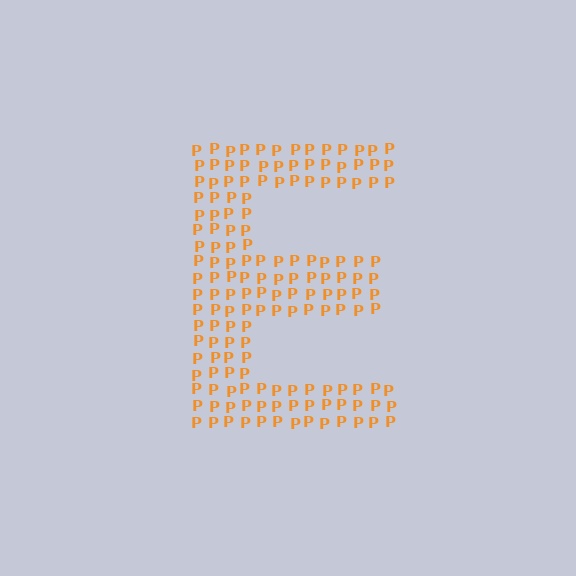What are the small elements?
The small elements are letter P's.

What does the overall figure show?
The overall figure shows the letter E.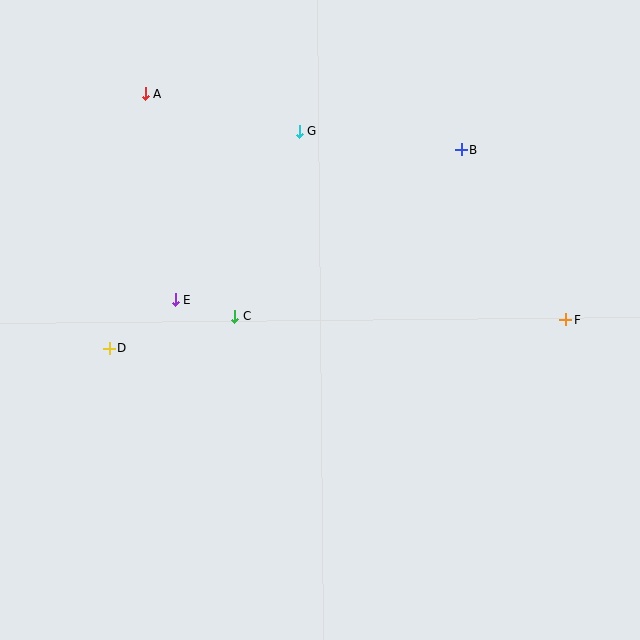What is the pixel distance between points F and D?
The distance between F and D is 457 pixels.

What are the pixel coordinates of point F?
Point F is at (566, 320).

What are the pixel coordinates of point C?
Point C is at (235, 316).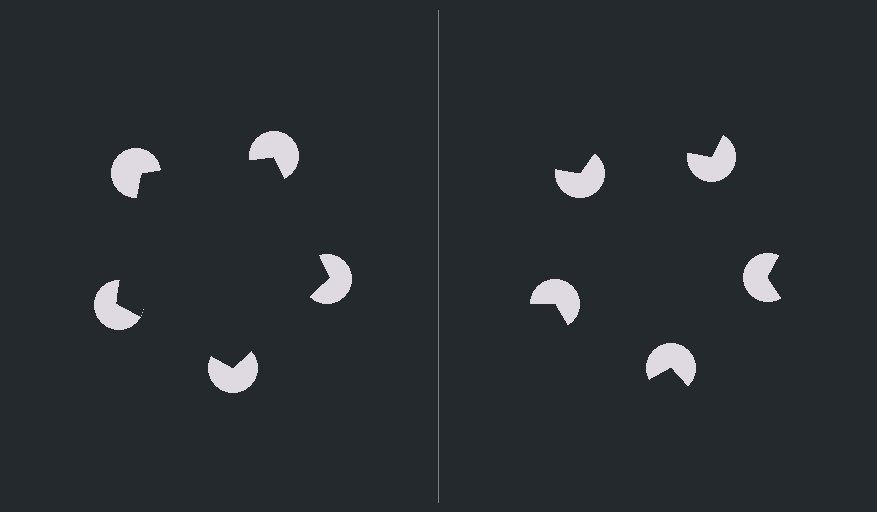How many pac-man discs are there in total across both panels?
10 — 5 on each side.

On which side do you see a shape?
An illusory pentagon appears on the left side. On the right side the wedge cuts are rotated, so no coherent shape forms.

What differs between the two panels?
The pac-man discs are positioned identically on both sides; only the wedge orientations differ. On the left they align to a pentagon; on the right they are misaligned.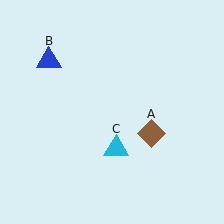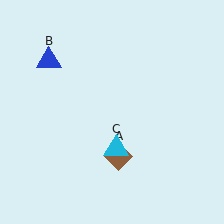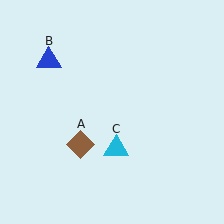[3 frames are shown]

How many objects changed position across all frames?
1 object changed position: brown diamond (object A).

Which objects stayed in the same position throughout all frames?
Blue triangle (object B) and cyan triangle (object C) remained stationary.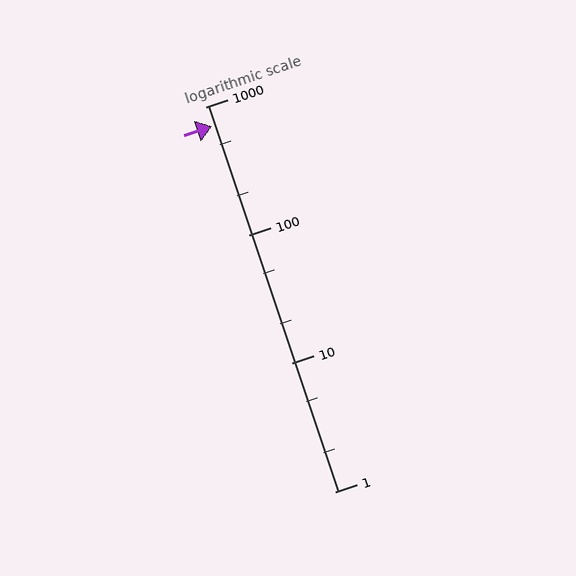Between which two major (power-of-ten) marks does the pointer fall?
The pointer is between 100 and 1000.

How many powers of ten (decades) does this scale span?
The scale spans 3 decades, from 1 to 1000.